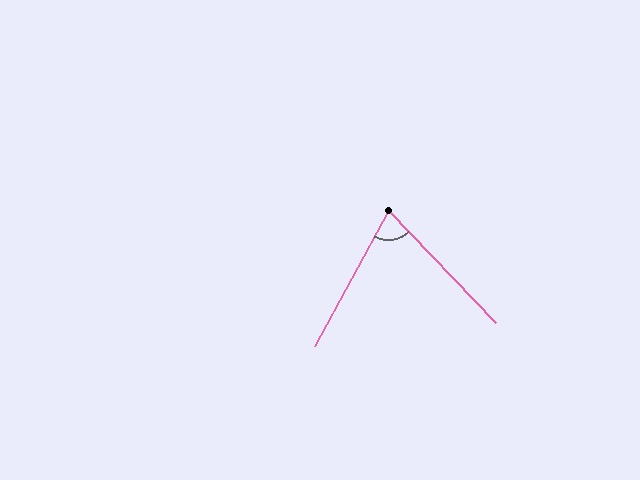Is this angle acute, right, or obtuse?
It is acute.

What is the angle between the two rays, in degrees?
Approximately 72 degrees.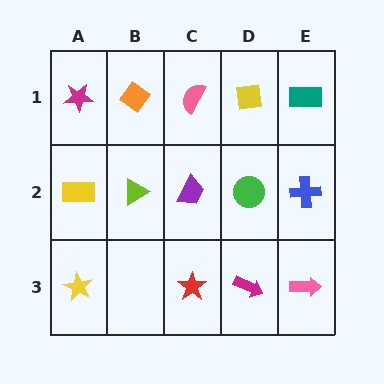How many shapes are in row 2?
5 shapes.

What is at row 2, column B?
A lime triangle.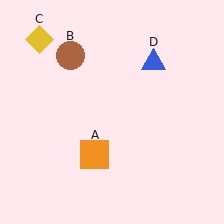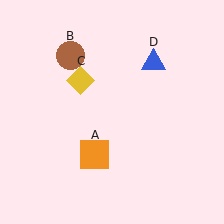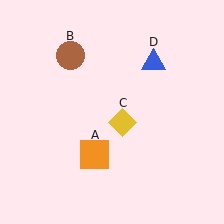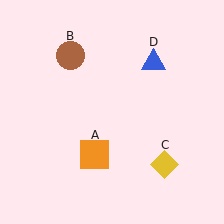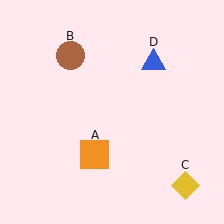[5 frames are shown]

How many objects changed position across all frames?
1 object changed position: yellow diamond (object C).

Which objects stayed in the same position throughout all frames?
Orange square (object A) and brown circle (object B) and blue triangle (object D) remained stationary.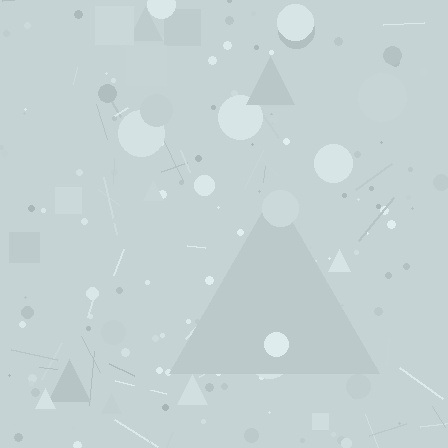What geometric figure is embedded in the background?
A triangle is embedded in the background.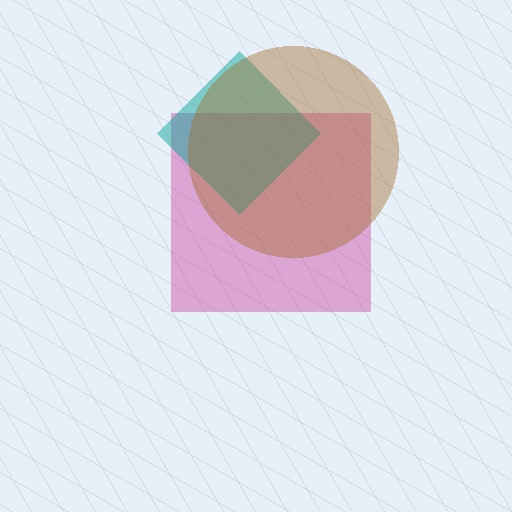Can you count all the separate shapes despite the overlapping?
Yes, there are 3 separate shapes.